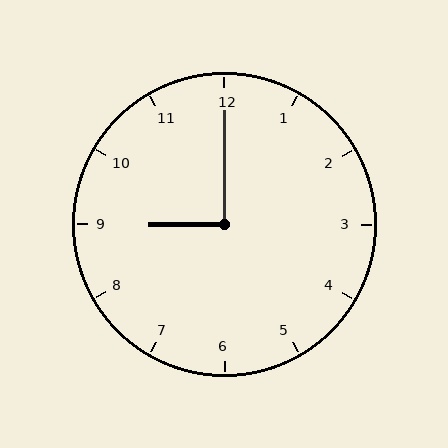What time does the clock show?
9:00.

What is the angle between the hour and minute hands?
Approximately 90 degrees.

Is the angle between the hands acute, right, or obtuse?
It is right.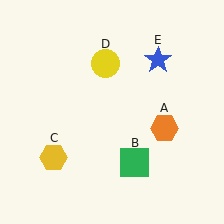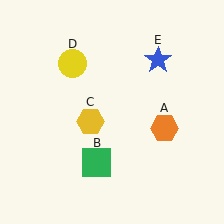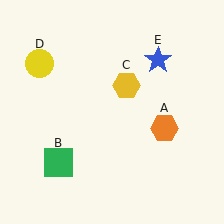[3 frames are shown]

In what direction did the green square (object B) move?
The green square (object B) moved left.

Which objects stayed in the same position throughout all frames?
Orange hexagon (object A) and blue star (object E) remained stationary.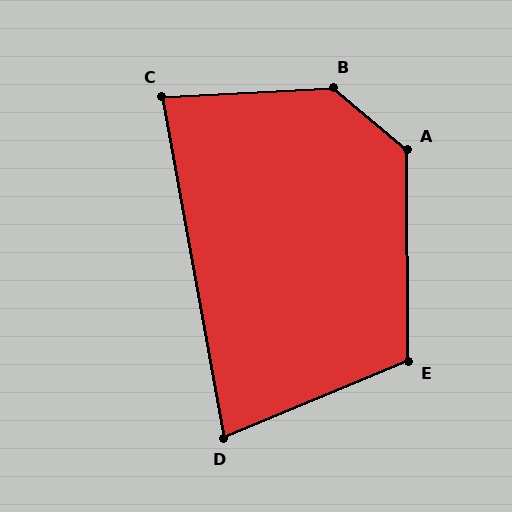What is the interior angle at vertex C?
Approximately 83 degrees (acute).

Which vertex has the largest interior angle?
B, at approximately 137 degrees.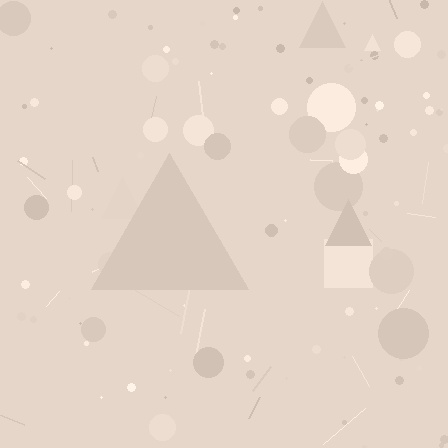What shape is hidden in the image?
A triangle is hidden in the image.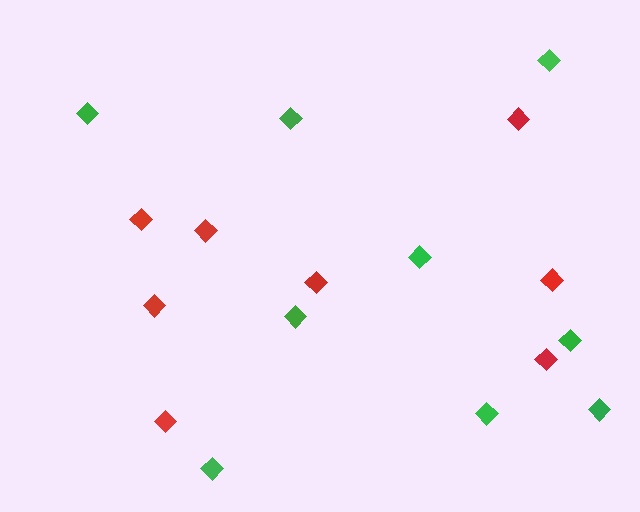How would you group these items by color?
There are 2 groups: one group of green diamonds (9) and one group of red diamonds (8).